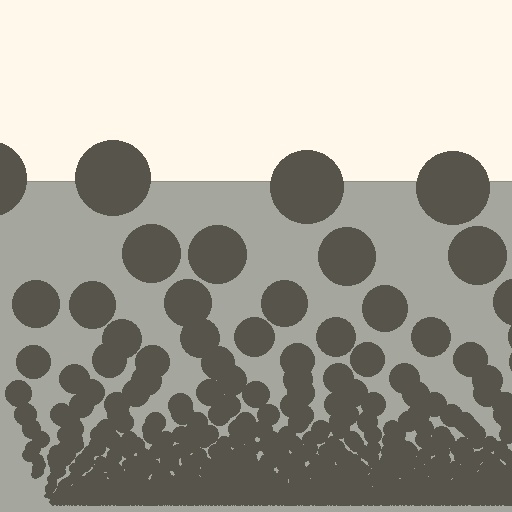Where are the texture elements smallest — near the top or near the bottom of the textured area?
Near the bottom.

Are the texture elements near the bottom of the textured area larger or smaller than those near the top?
Smaller. The gradient is inverted — elements near the bottom are smaller and denser.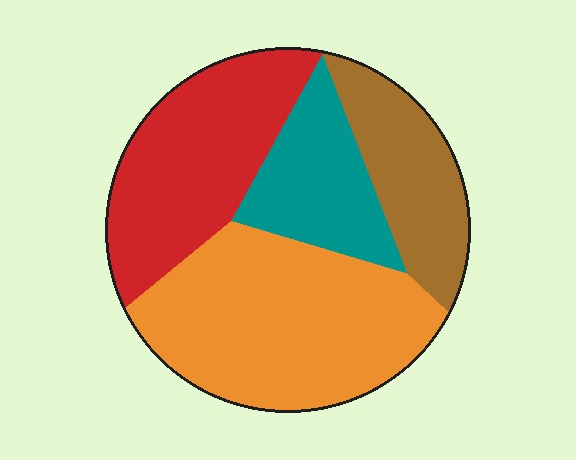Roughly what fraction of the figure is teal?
Teal covers about 15% of the figure.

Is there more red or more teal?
Red.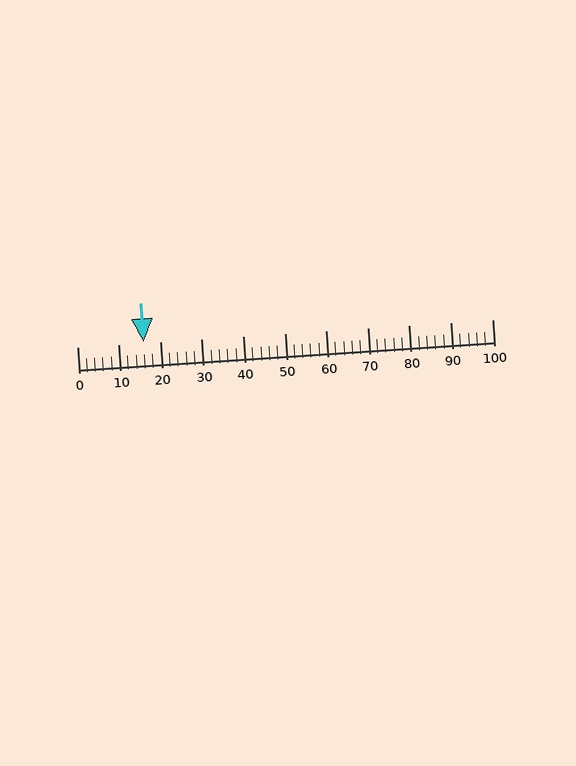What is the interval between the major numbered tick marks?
The major tick marks are spaced 10 units apart.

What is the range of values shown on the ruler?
The ruler shows values from 0 to 100.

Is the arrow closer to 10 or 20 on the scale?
The arrow is closer to 20.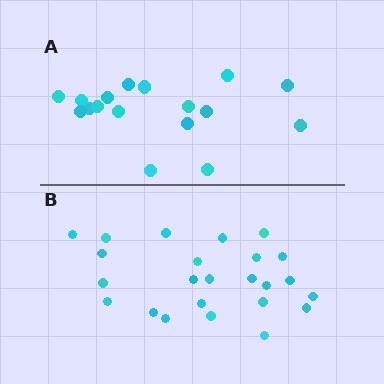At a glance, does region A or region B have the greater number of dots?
Region B (the bottom region) has more dots.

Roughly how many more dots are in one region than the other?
Region B has roughly 8 or so more dots than region A.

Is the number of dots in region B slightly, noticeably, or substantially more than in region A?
Region B has noticeably more, but not dramatically so. The ratio is roughly 1.4 to 1.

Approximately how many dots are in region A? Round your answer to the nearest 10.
About 20 dots. (The exact count is 17, which rounds to 20.)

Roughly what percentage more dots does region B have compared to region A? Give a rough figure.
About 40% more.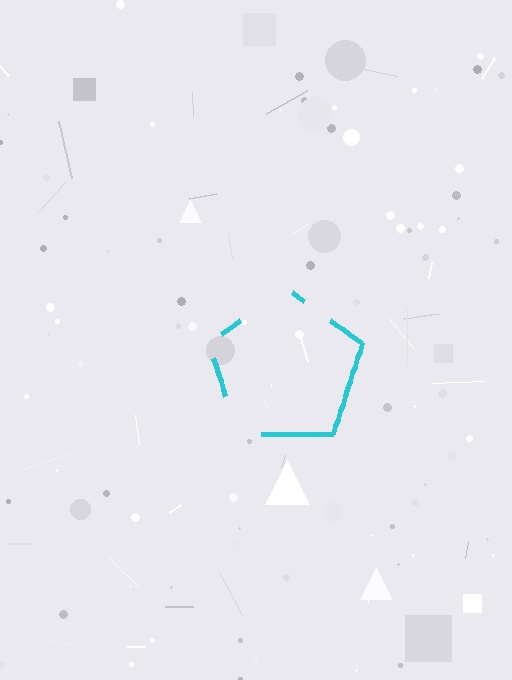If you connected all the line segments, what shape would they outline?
They would outline a pentagon.